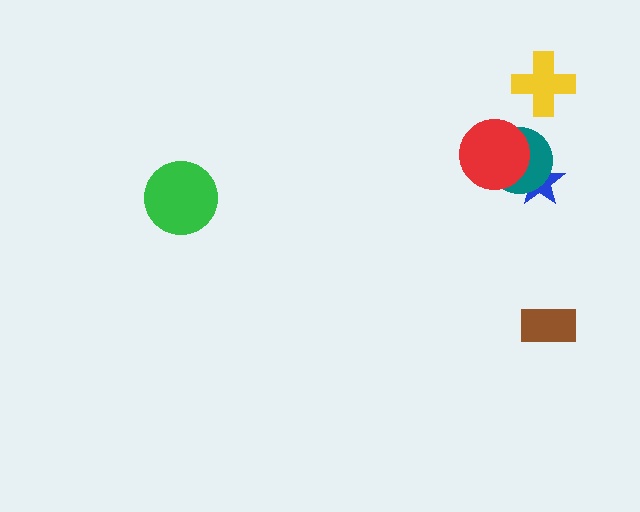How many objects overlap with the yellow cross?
0 objects overlap with the yellow cross.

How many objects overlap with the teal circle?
2 objects overlap with the teal circle.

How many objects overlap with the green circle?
0 objects overlap with the green circle.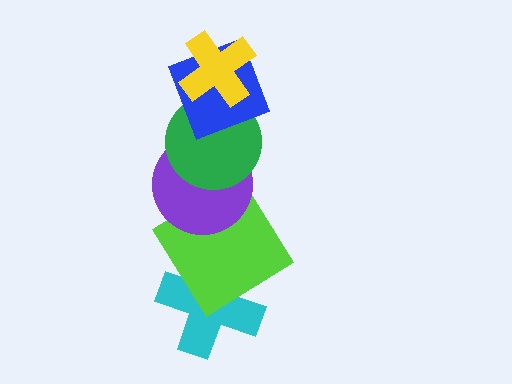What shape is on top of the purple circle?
The green circle is on top of the purple circle.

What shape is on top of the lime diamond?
The purple circle is on top of the lime diamond.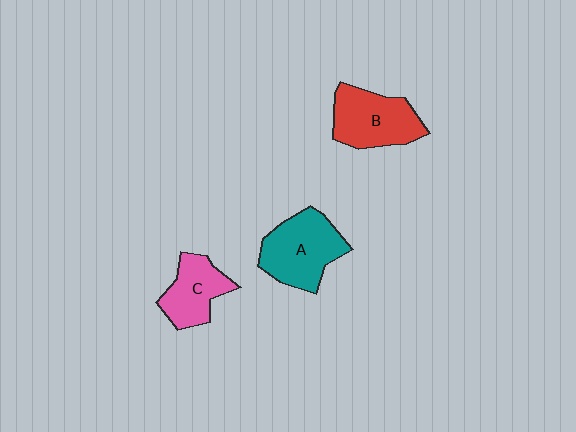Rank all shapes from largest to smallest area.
From largest to smallest: A (teal), B (red), C (pink).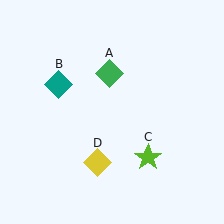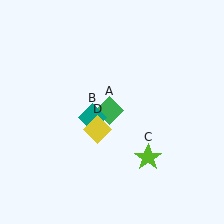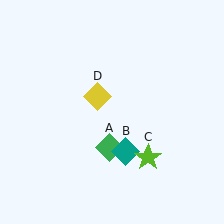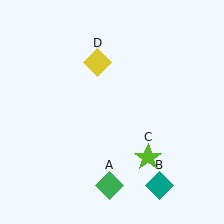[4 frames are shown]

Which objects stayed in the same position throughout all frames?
Lime star (object C) remained stationary.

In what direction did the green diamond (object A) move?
The green diamond (object A) moved down.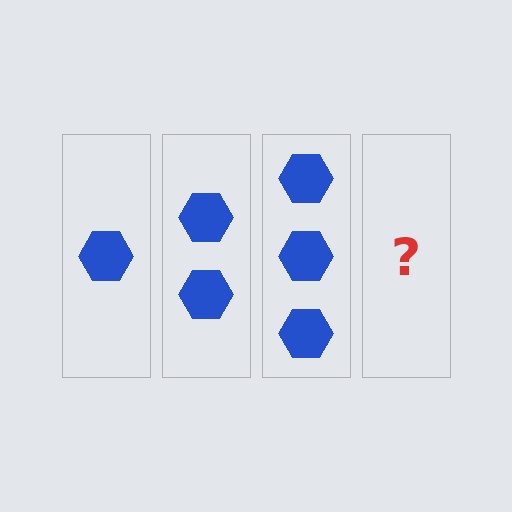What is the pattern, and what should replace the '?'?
The pattern is that each step adds one more hexagon. The '?' should be 4 hexagons.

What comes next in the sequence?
The next element should be 4 hexagons.